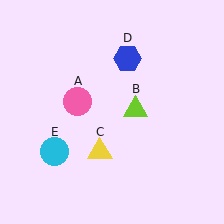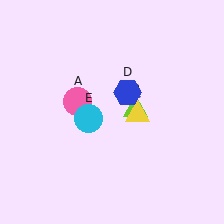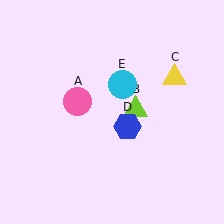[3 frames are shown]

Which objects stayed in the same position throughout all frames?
Pink circle (object A) and lime triangle (object B) remained stationary.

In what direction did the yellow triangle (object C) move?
The yellow triangle (object C) moved up and to the right.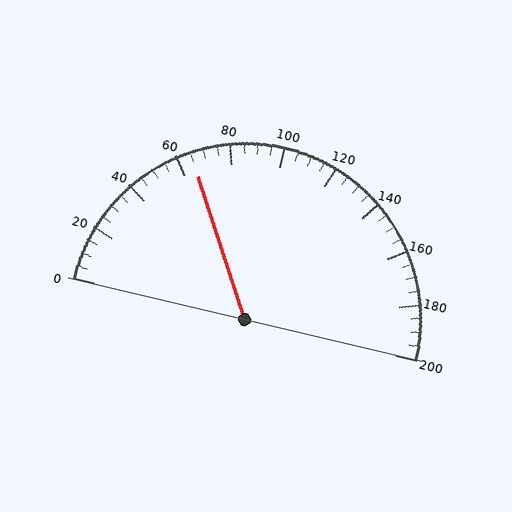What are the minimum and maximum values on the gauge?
The gauge ranges from 0 to 200.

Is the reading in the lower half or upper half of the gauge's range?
The reading is in the lower half of the range (0 to 200).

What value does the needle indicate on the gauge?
The needle indicates approximately 65.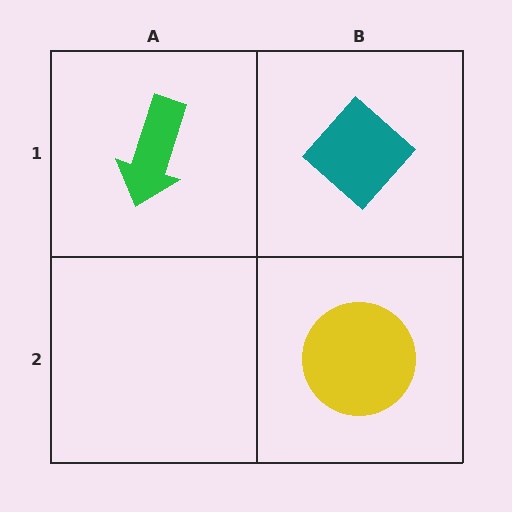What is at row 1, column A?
A green arrow.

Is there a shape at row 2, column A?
No, that cell is empty.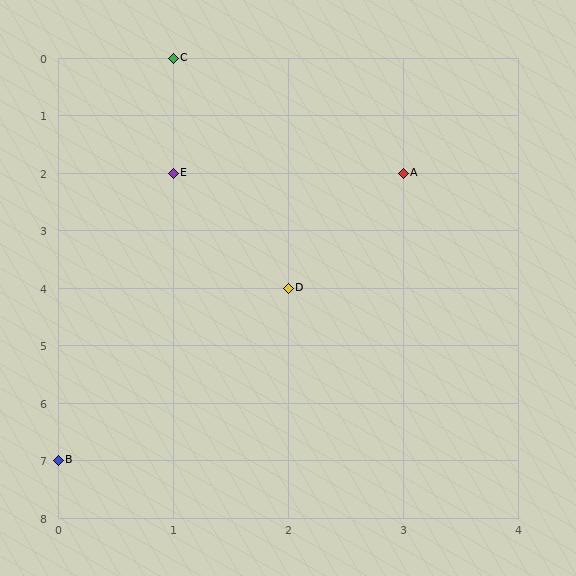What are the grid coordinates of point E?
Point E is at grid coordinates (1, 2).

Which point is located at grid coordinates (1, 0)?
Point C is at (1, 0).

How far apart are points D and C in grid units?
Points D and C are 1 column and 4 rows apart (about 4.1 grid units diagonally).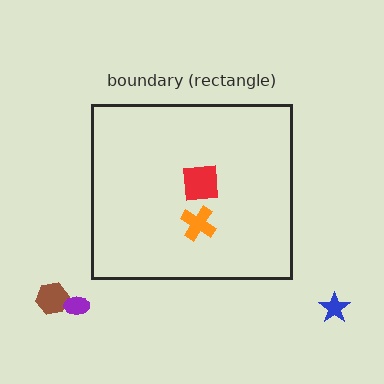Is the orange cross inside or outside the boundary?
Inside.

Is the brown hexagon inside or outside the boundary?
Outside.